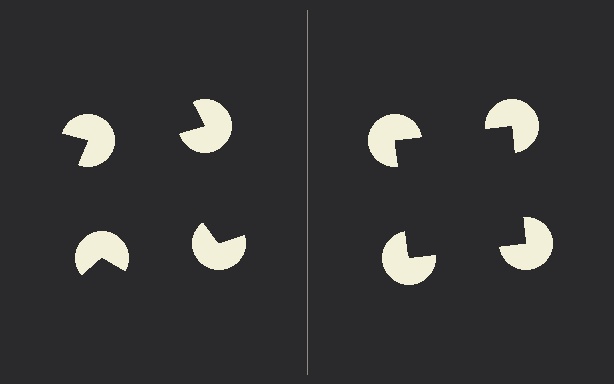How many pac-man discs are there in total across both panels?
8 — 4 on each side.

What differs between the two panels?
The pac-man discs are positioned identically on both sides; only the wedge orientations differ. On the right they align to a square; on the left they are misaligned.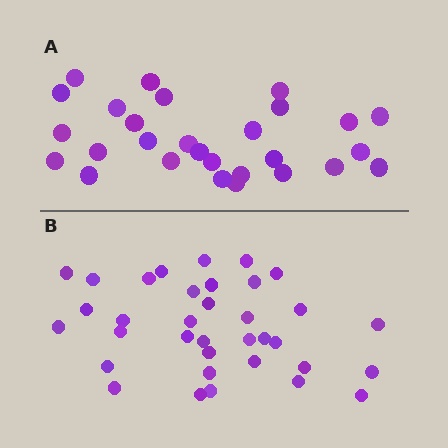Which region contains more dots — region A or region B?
Region B (the bottom region) has more dots.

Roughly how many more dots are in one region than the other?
Region B has roughly 8 or so more dots than region A.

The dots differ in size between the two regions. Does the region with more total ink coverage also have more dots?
No. Region A has more total ink coverage because its dots are larger, but region B actually contains more individual dots. Total area can be misleading — the number of items is what matters here.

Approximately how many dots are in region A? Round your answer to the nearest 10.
About 30 dots. (The exact count is 28, which rounds to 30.)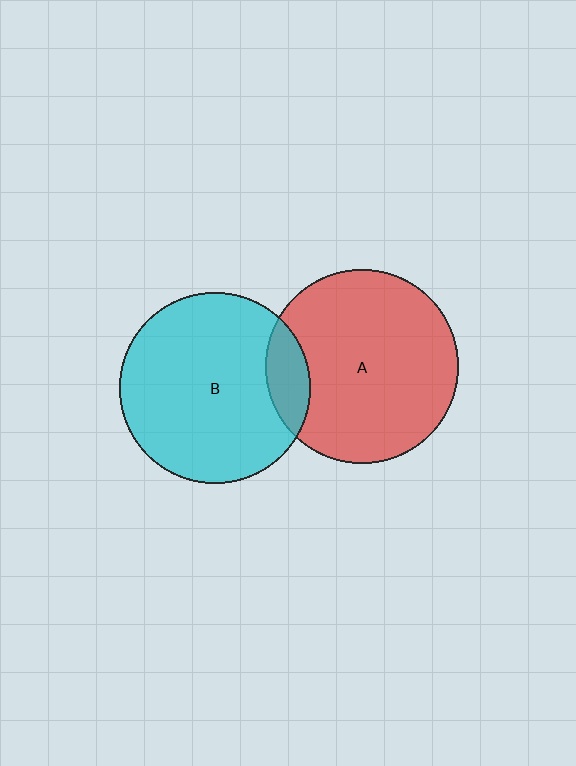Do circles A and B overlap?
Yes.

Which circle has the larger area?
Circle A (red).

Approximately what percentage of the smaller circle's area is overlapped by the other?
Approximately 15%.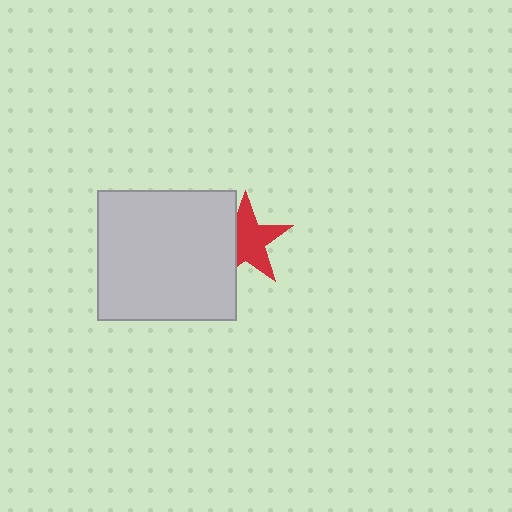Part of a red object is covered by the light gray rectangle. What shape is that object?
It is a star.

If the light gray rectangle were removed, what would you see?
You would see the complete red star.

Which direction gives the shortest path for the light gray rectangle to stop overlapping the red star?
Moving left gives the shortest separation.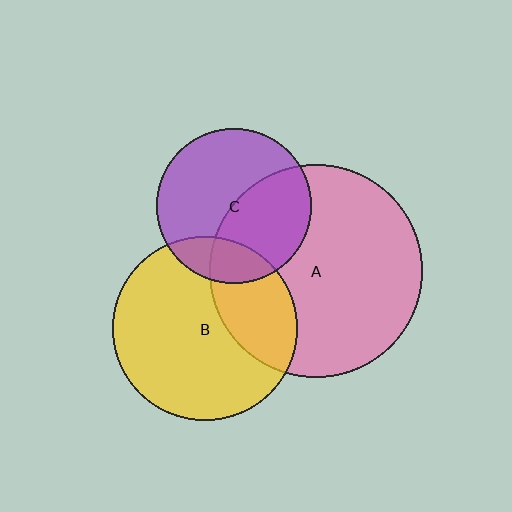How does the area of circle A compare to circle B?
Approximately 1.3 times.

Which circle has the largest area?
Circle A (pink).